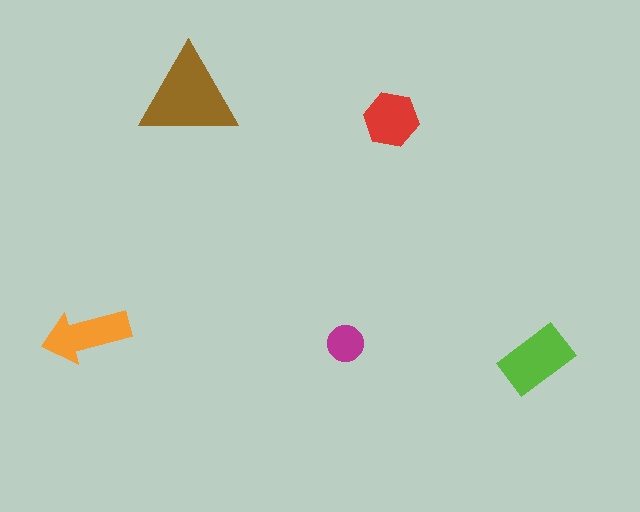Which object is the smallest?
The magenta circle.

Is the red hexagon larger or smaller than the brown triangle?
Smaller.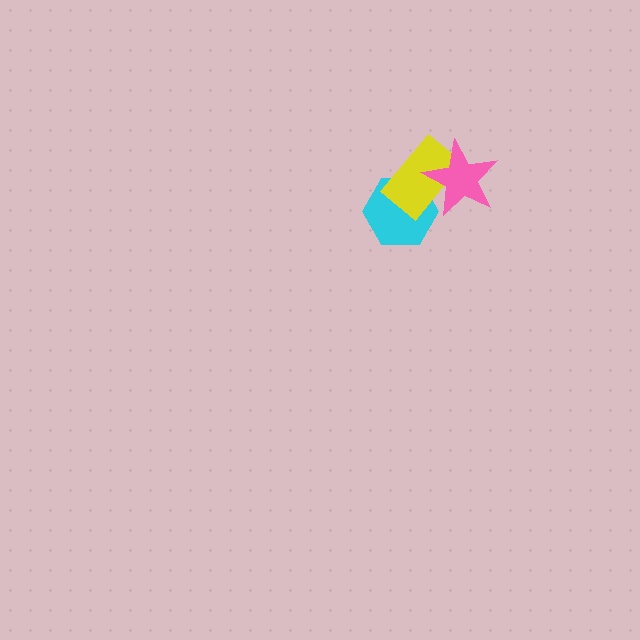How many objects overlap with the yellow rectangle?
2 objects overlap with the yellow rectangle.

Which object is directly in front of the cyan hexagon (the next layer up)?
The yellow rectangle is directly in front of the cyan hexagon.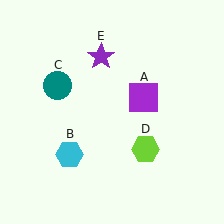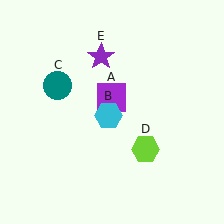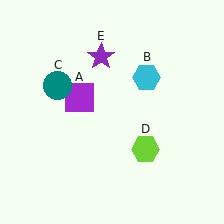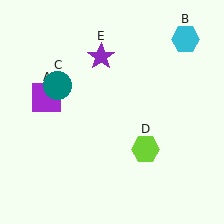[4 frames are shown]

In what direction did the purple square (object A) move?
The purple square (object A) moved left.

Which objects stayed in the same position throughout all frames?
Teal circle (object C) and lime hexagon (object D) and purple star (object E) remained stationary.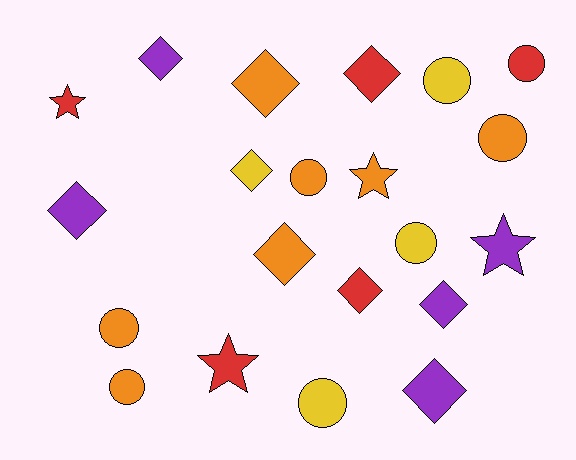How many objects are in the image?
There are 21 objects.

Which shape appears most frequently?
Diamond, with 9 objects.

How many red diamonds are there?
There are 2 red diamonds.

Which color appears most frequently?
Orange, with 7 objects.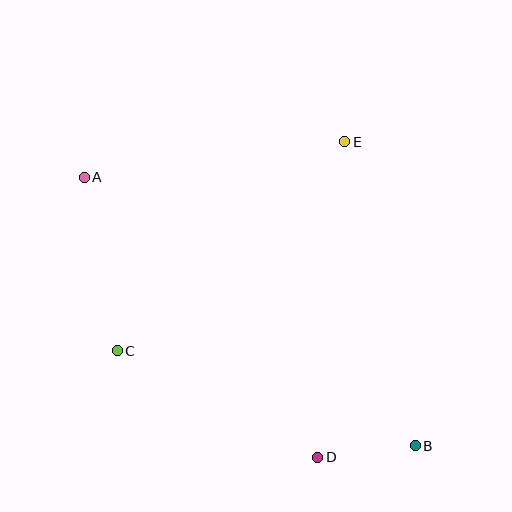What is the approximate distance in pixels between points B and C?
The distance between B and C is approximately 313 pixels.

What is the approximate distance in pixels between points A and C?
The distance between A and C is approximately 177 pixels.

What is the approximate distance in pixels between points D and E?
The distance between D and E is approximately 317 pixels.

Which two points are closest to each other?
Points B and D are closest to each other.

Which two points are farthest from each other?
Points A and B are farthest from each other.